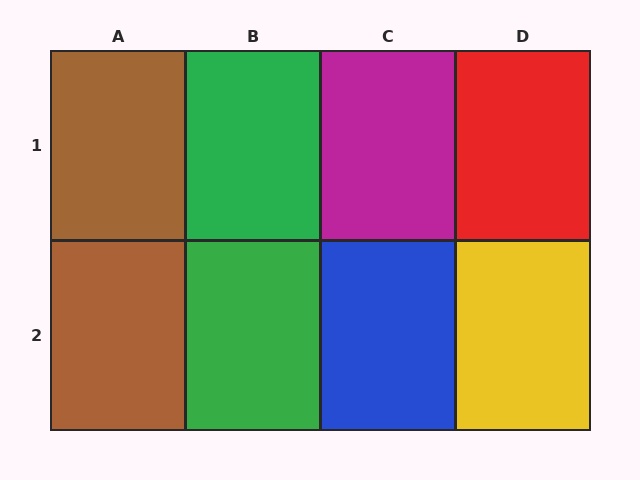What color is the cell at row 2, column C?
Blue.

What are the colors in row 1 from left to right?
Brown, green, magenta, red.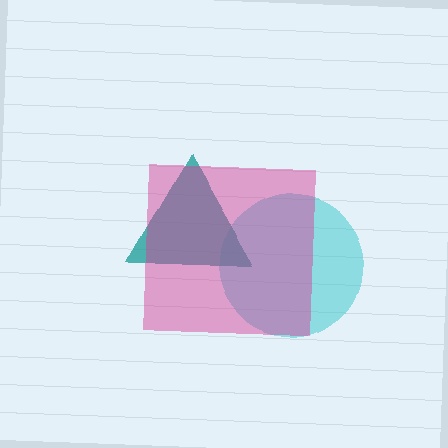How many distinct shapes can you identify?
There are 3 distinct shapes: a cyan circle, a teal triangle, a magenta square.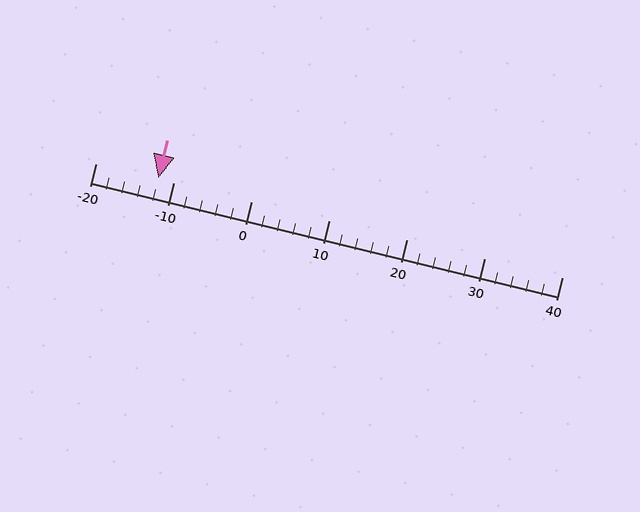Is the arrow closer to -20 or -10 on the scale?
The arrow is closer to -10.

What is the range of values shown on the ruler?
The ruler shows values from -20 to 40.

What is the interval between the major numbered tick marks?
The major tick marks are spaced 10 units apart.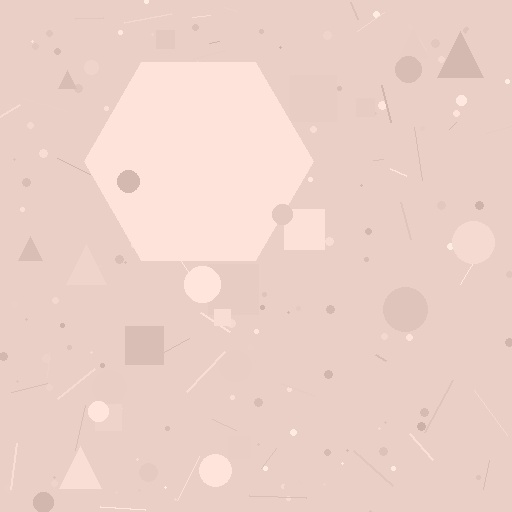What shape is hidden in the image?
A hexagon is hidden in the image.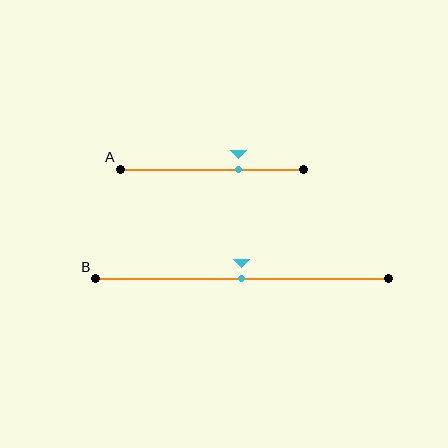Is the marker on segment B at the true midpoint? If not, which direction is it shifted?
Yes, the marker on segment B is at the true midpoint.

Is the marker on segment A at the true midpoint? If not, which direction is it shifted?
No, the marker on segment A is shifted to the right by about 15% of the segment length.